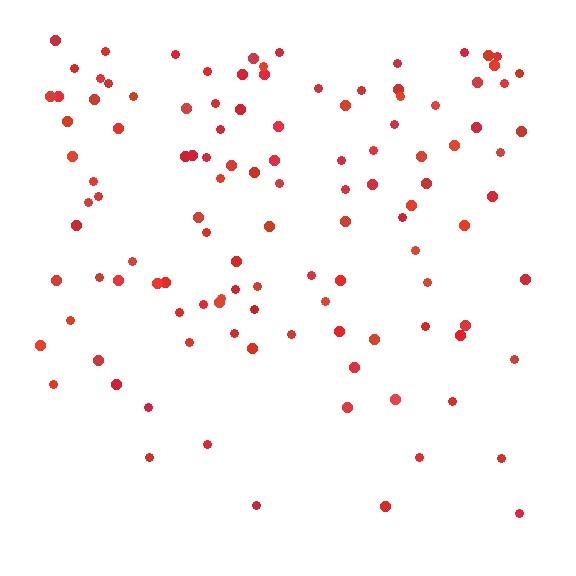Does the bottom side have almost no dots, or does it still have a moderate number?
Still a moderate number, just noticeably fewer than the top.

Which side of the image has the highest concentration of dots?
The top.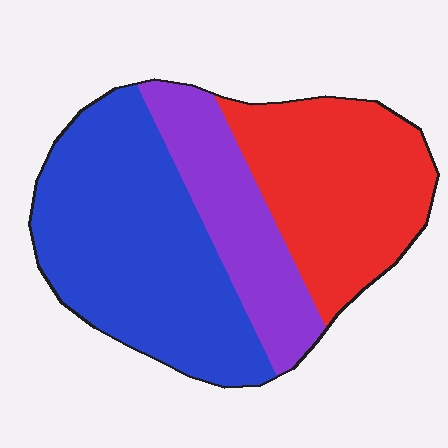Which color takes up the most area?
Blue, at roughly 45%.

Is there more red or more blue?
Blue.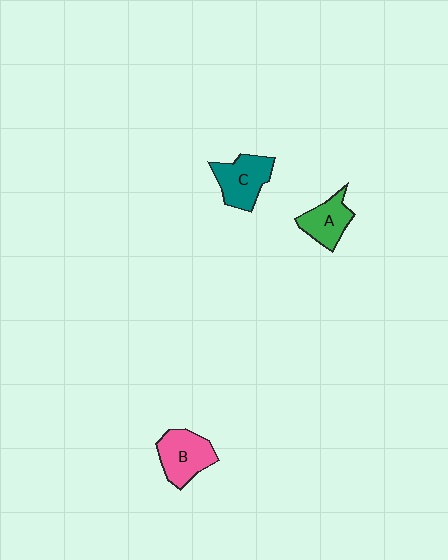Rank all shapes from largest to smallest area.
From largest to smallest: B (pink), C (teal), A (green).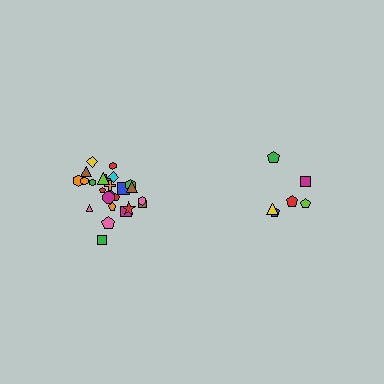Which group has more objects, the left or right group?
The left group.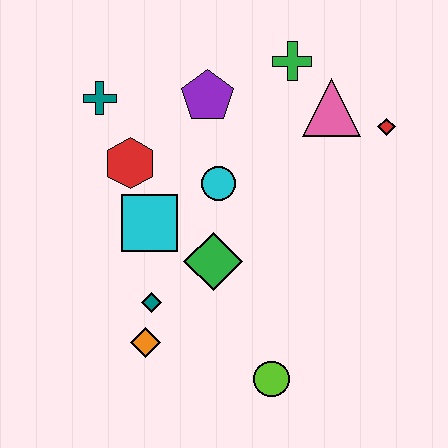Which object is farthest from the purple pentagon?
The lime circle is farthest from the purple pentagon.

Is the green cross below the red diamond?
No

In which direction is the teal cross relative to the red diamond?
The teal cross is to the left of the red diamond.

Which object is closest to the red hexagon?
The cyan square is closest to the red hexagon.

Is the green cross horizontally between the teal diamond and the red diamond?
Yes